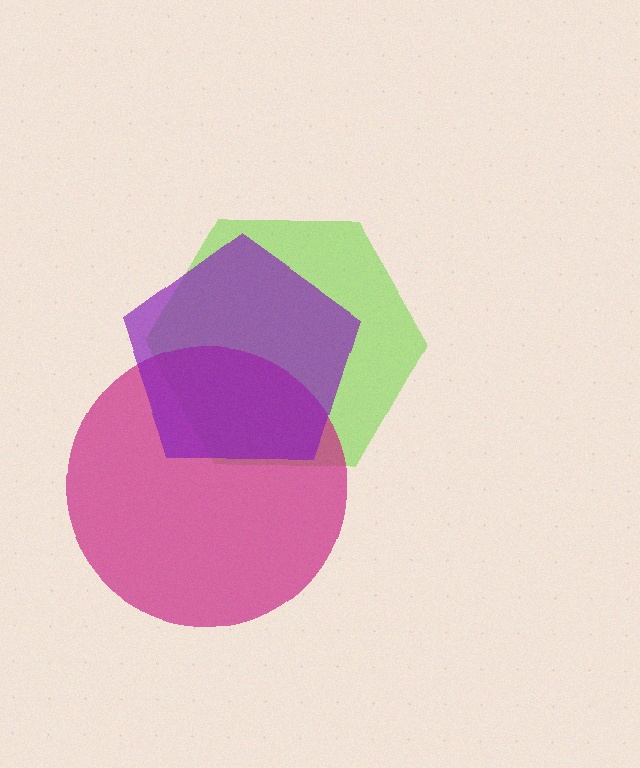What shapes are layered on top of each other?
The layered shapes are: a lime hexagon, a magenta circle, a purple pentagon.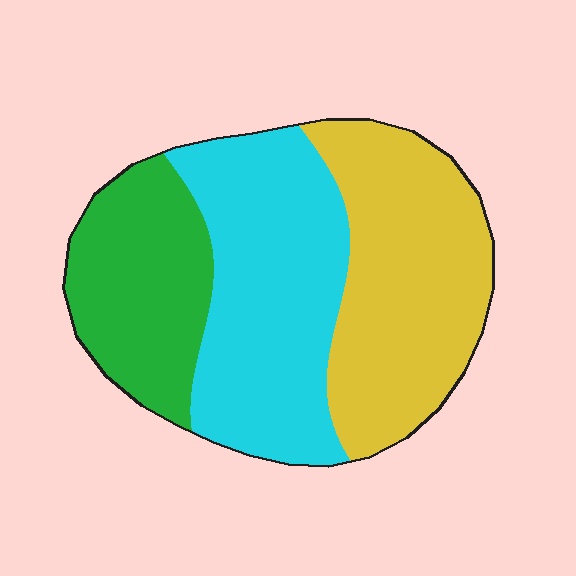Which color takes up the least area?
Green, at roughly 25%.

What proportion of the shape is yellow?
Yellow takes up about three eighths (3/8) of the shape.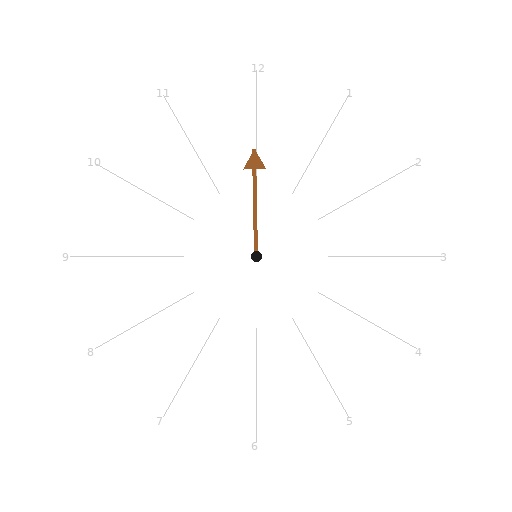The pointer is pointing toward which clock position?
Roughly 12 o'clock.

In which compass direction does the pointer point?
North.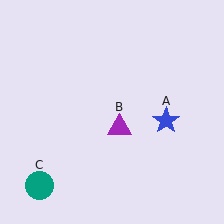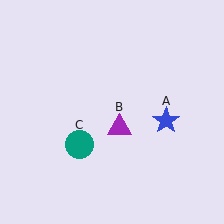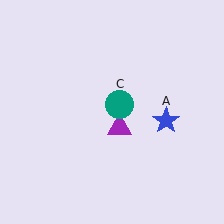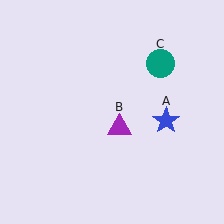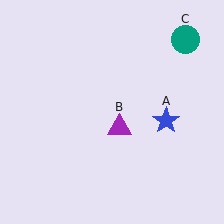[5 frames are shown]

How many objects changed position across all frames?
1 object changed position: teal circle (object C).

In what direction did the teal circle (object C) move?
The teal circle (object C) moved up and to the right.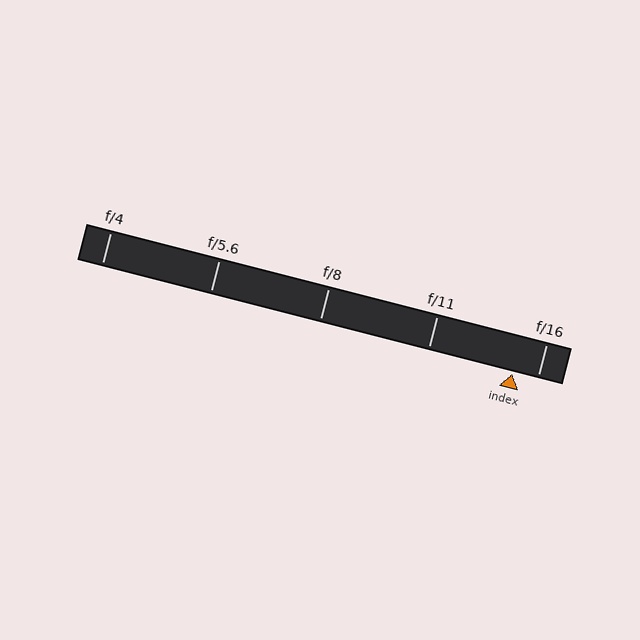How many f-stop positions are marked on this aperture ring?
There are 5 f-stop positions marked.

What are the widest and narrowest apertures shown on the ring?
The widest aperture shown is f/4 and the narrowest is f/16.